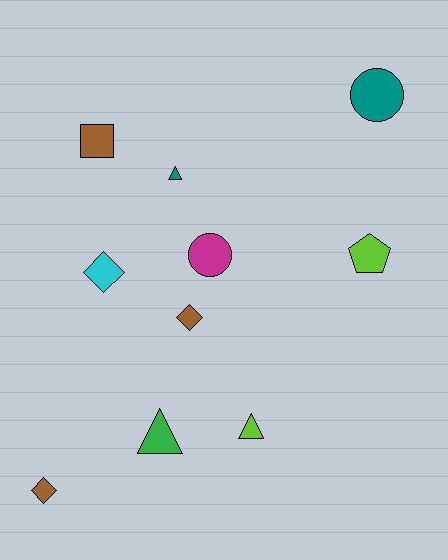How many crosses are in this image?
There are no crosses.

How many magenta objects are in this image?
There is 1 magenta object.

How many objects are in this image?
There are 10 objects.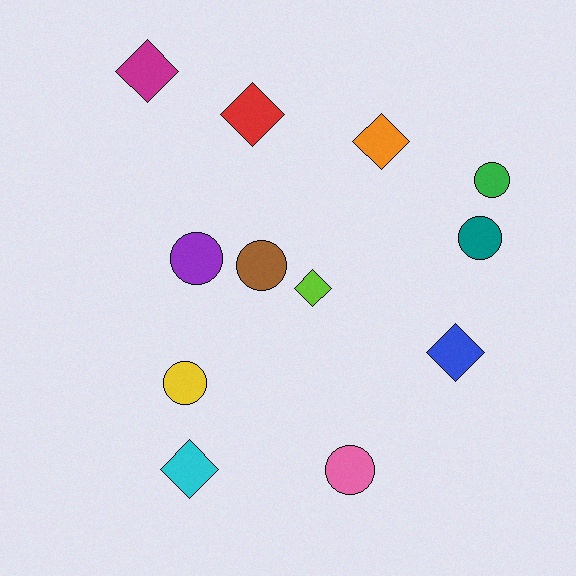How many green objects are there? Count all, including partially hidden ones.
There is 1 green object.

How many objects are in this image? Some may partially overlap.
There are 12 objects.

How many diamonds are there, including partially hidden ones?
There are 6 diamonds.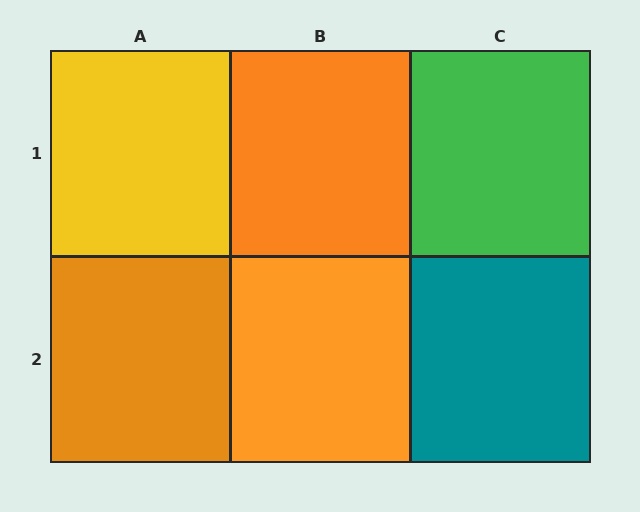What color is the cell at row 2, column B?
Orange.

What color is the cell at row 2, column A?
Orange.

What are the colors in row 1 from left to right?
Yellow, orange, green.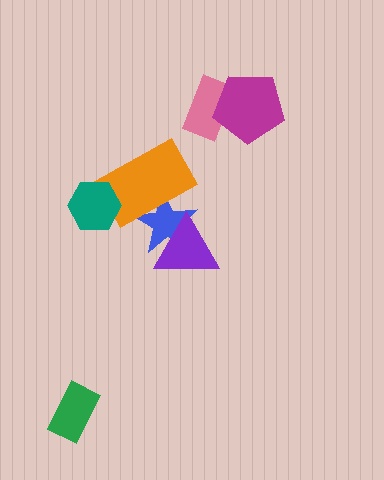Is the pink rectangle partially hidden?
Yes, it is partially covered by another shape.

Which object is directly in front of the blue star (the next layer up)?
The orange rectangle is directly in front of the blue star.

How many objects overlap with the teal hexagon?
1 object overlaps with the teal hexagon.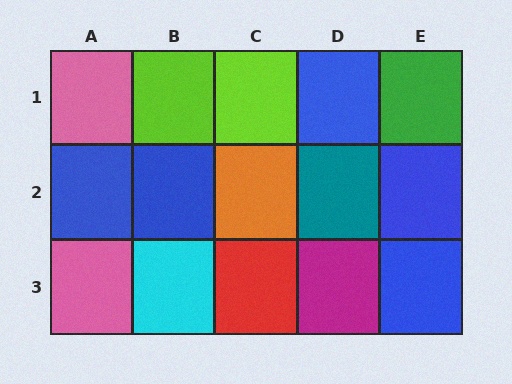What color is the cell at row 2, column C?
Orange.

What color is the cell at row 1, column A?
Pink.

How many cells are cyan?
1 cell is cyan.